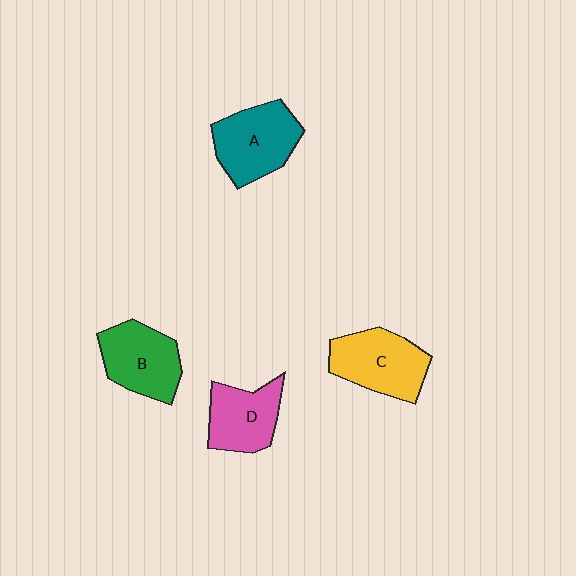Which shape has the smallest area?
Shape D (pink).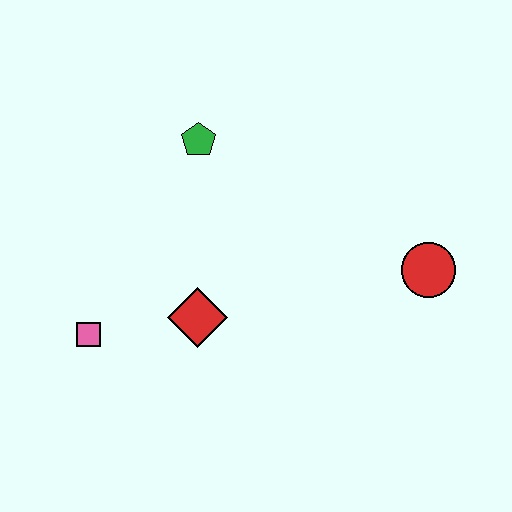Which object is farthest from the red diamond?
The red circle is farthest from the red diamond.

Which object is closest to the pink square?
The red diamond is closest to the pink square.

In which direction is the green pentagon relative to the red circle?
The green pentagon is to the left of the red circle.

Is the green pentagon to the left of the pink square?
No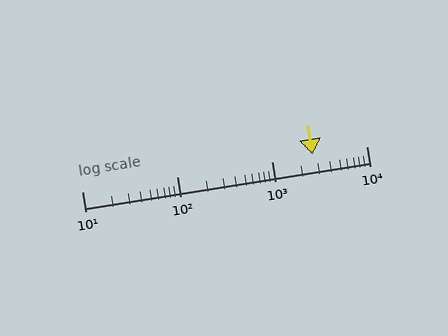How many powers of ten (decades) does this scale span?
The scale spans 3 decades, from 10 to 10000.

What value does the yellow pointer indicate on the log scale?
The pointer indicates approximately 2700.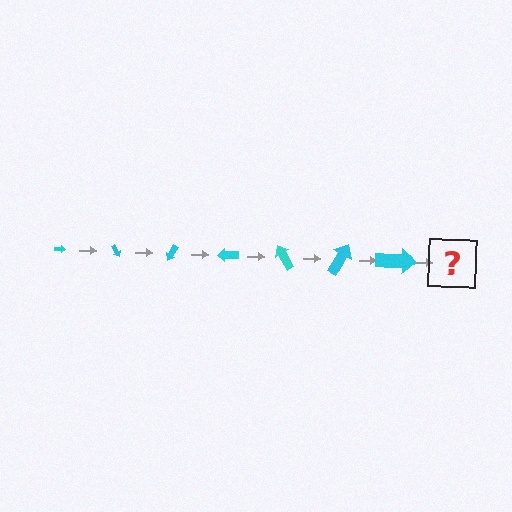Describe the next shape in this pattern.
It should be an arrow, larger than the previous one and rotated 420 degrees from the start.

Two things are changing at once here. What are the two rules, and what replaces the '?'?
The two rules are that the arrow grows larger each step and it rotates 60 degrees each step. The '?' should be an arrow, larger than the previous one and rotated 420 degrees from the start.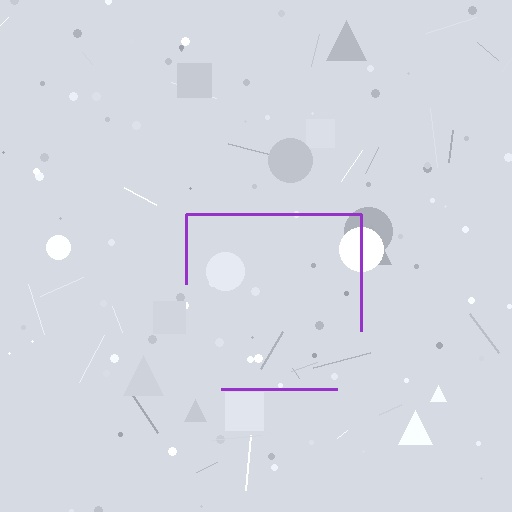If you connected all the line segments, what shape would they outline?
They would outline a square.